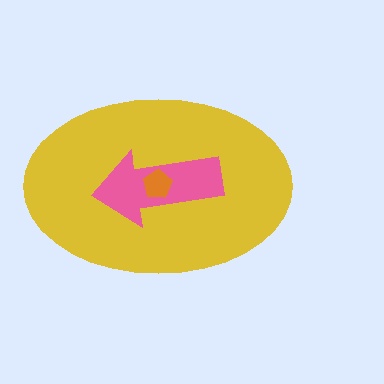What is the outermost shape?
The yellow ellipse.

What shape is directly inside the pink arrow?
The orange pentagon.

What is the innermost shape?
The orange pentagon.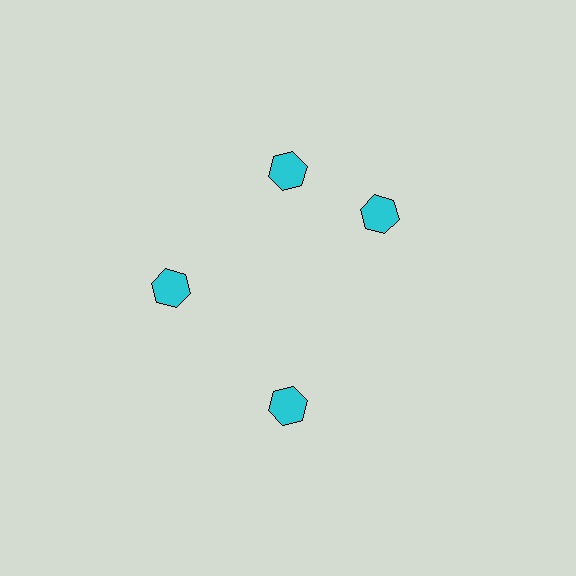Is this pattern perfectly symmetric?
No. The 4 cyan hexagons are arranged in a ring, but one element near the 3 o'clock position is rotated out of alignment along the ring, breaking the 4-fold rotational symmetry.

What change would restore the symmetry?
The symmetry would be restored by rotating it back into even spacing with its neighbors so that all 4 hexagons sit at equal angles and equal distance from the center.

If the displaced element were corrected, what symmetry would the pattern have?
It would have 4-fold rotational symmetry — the pattern would map onto itself every 90 degrees.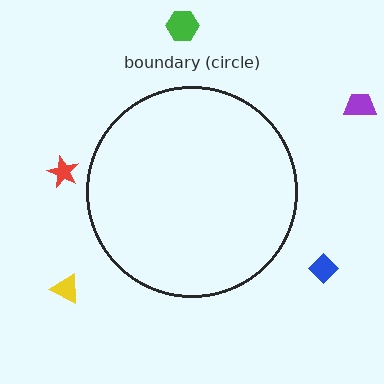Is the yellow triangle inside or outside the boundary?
Outside.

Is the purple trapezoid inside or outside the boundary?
Outside.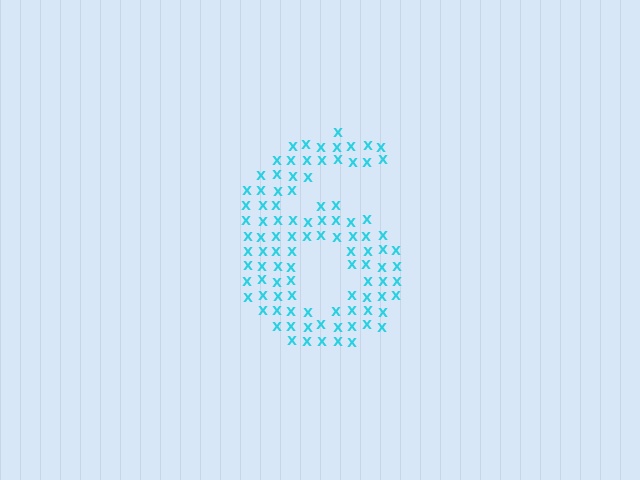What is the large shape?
The large shape is the digit 6.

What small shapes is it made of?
It is made of small letter X's.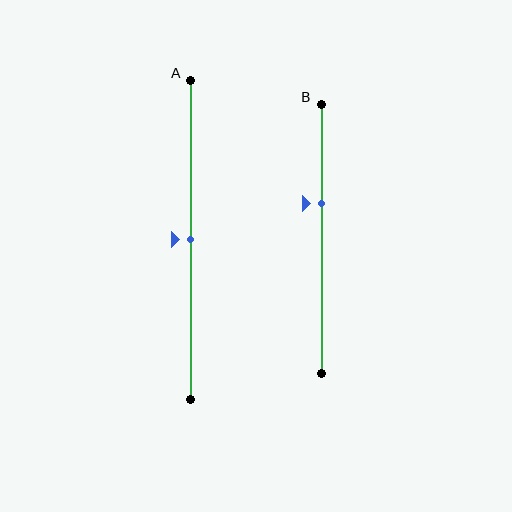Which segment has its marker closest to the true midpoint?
Segment A has its marker closest to the true midpoint.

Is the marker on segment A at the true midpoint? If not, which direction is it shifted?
Yes, the marker on segment A is at the true midpoint.